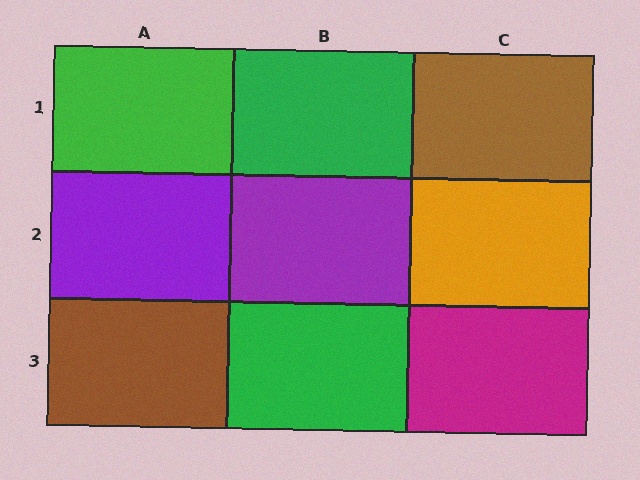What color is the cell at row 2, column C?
Orange.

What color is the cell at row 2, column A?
Purple.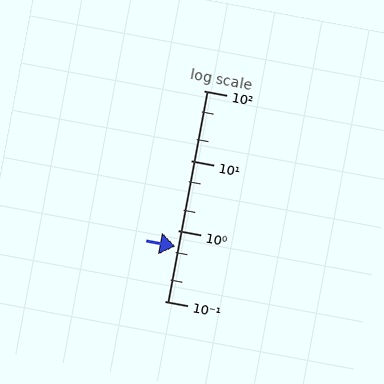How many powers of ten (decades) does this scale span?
The scale spans 3 decades, from 0.1 to 100.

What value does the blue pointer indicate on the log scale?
The pointer indicates approximately 0.6.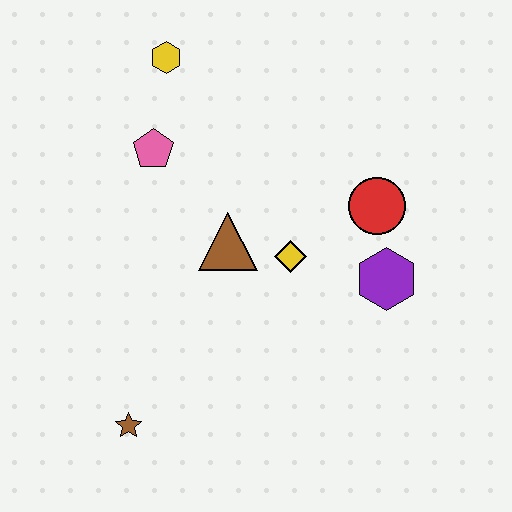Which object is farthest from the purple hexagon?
The yellow hexagon is farthest from the purple hexagon.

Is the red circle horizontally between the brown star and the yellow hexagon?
No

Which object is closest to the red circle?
The purple hexagon is closest to the red circle.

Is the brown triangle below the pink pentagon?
Yes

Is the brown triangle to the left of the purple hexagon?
Yes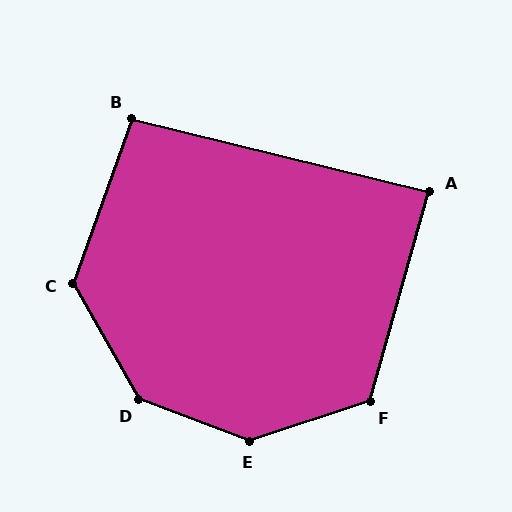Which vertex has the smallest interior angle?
A, at approximately 88 degrees.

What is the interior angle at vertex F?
Approximately 124 degrees (obtuse).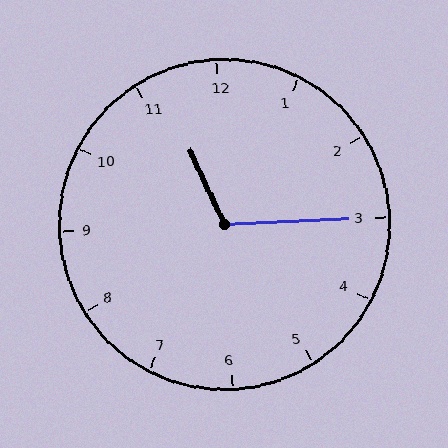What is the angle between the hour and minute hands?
Approximately 112 degrees.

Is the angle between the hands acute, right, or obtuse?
It is obtuse.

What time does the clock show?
11:15.